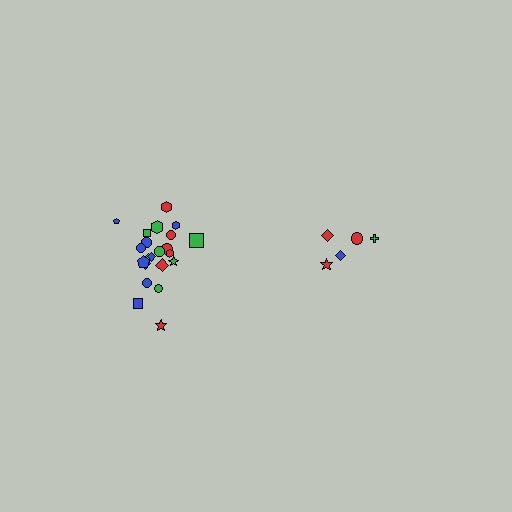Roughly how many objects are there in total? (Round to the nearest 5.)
Roughly 25 objects in total.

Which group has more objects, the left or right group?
The left group.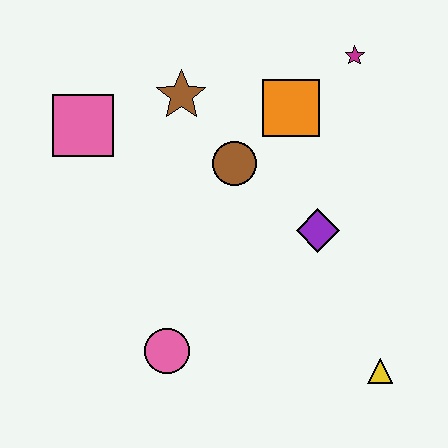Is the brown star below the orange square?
No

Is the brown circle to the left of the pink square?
No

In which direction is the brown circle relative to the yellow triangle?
The brown circle is above the yellow triangle.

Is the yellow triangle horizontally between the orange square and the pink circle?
No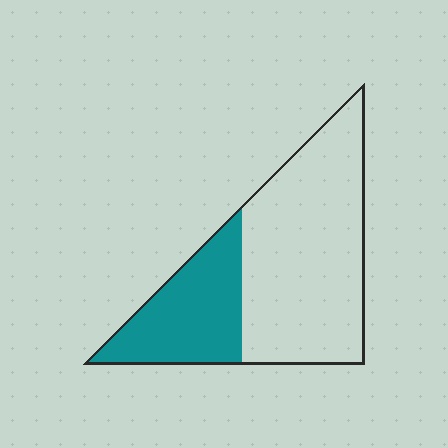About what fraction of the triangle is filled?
About one third (1/3).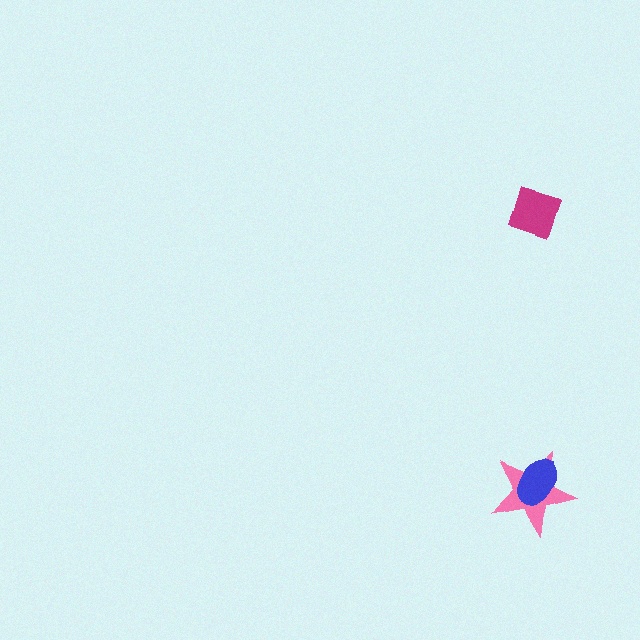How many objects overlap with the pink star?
1 object overlaps with the pink star.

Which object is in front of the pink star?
The blue ellipse is in front of the pink star.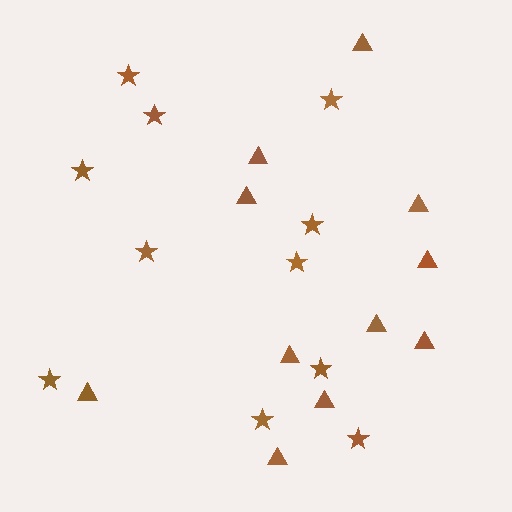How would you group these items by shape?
There are 2 groups: one group of triangles (11) and one group of stars (11).